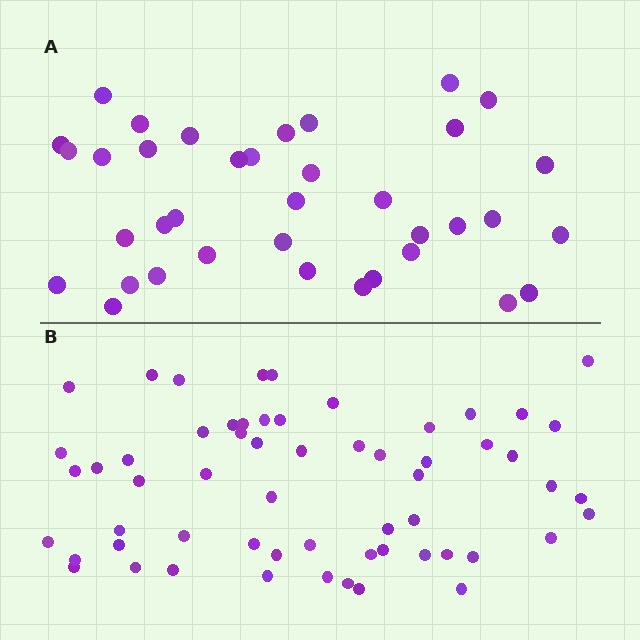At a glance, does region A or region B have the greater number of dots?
Region B (the bottom region) has more dots.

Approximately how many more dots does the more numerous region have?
Region B has approximately 20 more dots than region A.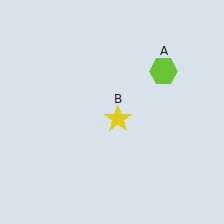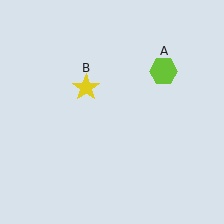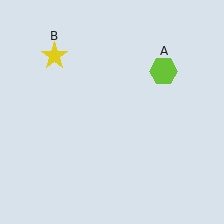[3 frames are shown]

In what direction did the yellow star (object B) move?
The yellow star (object B) moved up and to the left.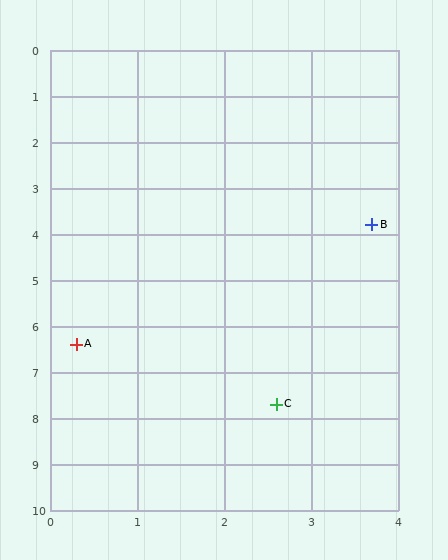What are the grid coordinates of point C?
Point C is at approximately (2.6, 7.7).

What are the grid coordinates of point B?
Point B is at approximately (3.7, 3.8).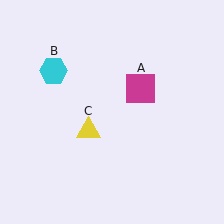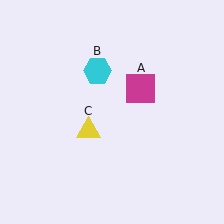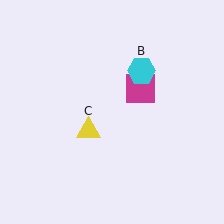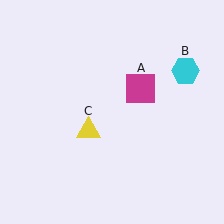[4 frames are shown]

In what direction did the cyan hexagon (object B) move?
The cyan hexagon (object B) moved right.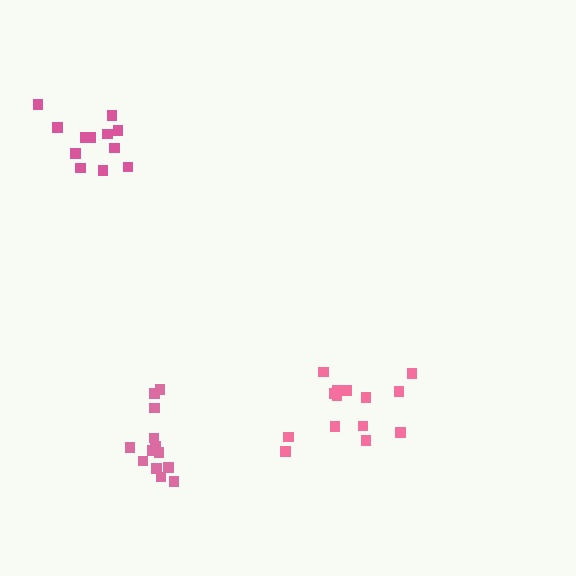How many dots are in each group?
Group 1: 12 dots, Group 2: 14 dots, Group 3: 13 dots (39 total).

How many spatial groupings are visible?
There are 3 spatial groupings.